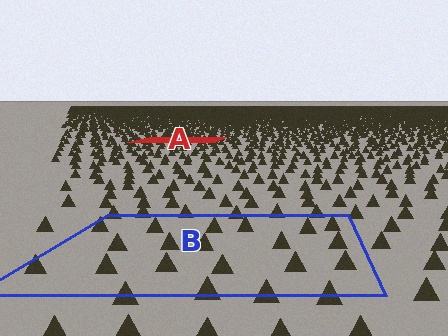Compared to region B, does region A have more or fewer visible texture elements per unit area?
Region A has more texture elements per unit area — they are packed more densely because it is farther away.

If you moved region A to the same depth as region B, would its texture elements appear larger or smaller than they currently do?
They would appear larger. At a closer depth, the same texture elements are projected at a bigger on-screen size.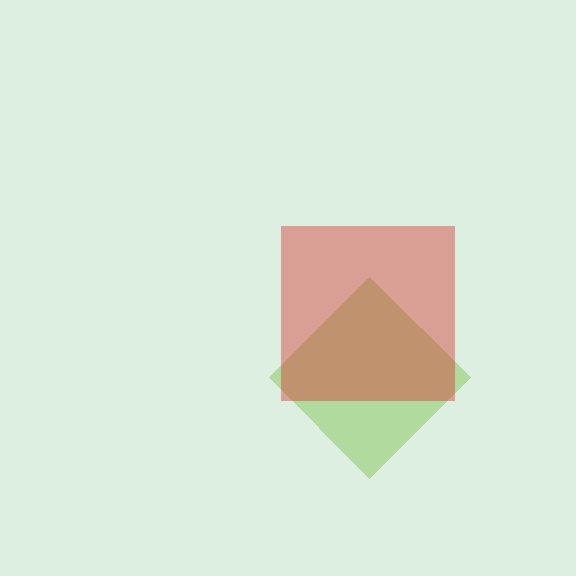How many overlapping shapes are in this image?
There are 2 overlapping shapes in the image.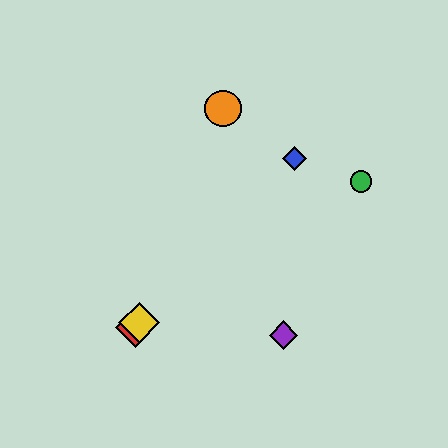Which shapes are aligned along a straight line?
The red diamond, the blue diamond, the yellow diamond are aligned along a straight line.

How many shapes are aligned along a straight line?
3 shapes (the red diamond, the blue diamond, the yellow diamond) are aligned along a straight line.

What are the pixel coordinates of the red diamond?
The red diamond is at (135, 327).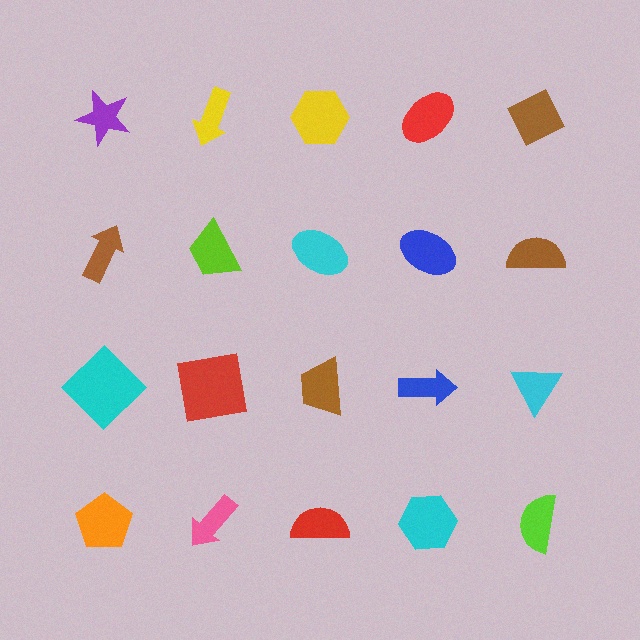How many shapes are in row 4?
5 shapes.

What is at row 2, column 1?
A brown arrow.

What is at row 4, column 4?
A cyan hexagon.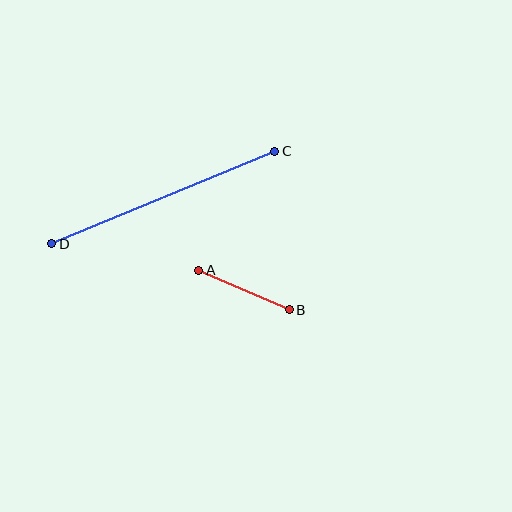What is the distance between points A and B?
The distance is approximately 99 pixels.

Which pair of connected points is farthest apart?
Points C and D are farthest apart.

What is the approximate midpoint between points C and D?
The midpoint is at approximately (163, 197) pixels.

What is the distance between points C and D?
The distance is approximately 241 pixels.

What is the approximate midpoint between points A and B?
The midpoint is at approximately (244, 290) pixels.